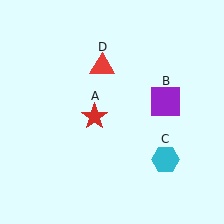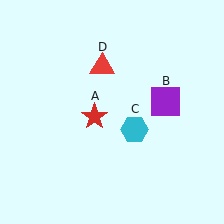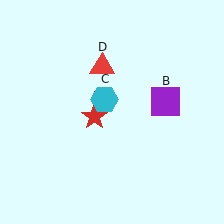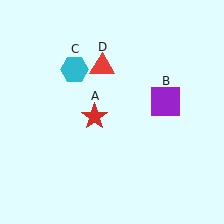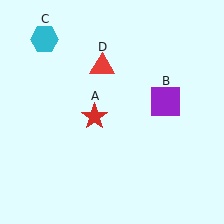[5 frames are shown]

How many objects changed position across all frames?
1 object changed position: cyan hexagon (object C).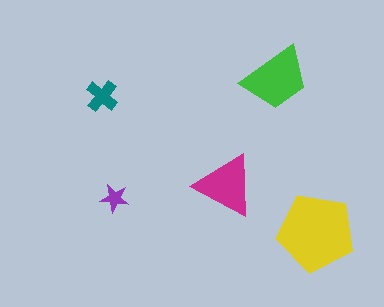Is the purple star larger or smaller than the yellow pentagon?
Smaller.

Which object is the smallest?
The purple star.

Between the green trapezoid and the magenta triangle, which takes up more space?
The green trapezoid.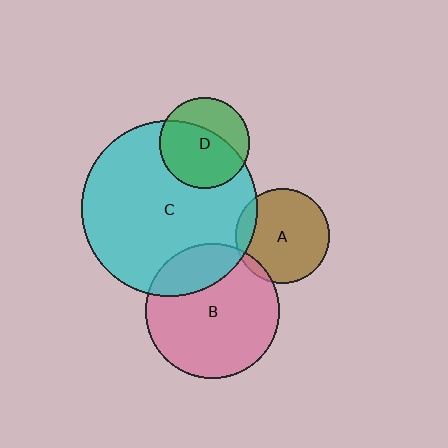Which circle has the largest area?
Circle C (cyan).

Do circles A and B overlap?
Yes.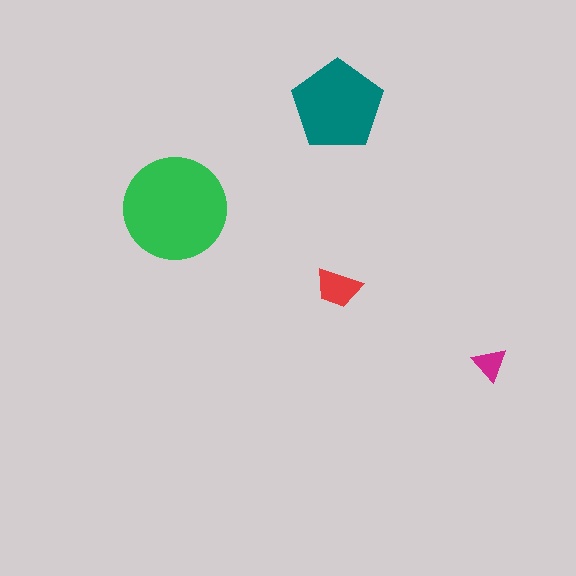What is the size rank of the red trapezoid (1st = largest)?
3rd.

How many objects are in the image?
There are 4 objects in the image.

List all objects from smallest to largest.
The magenta triangle, the red trapezoid, the teal pentagon, the green circle.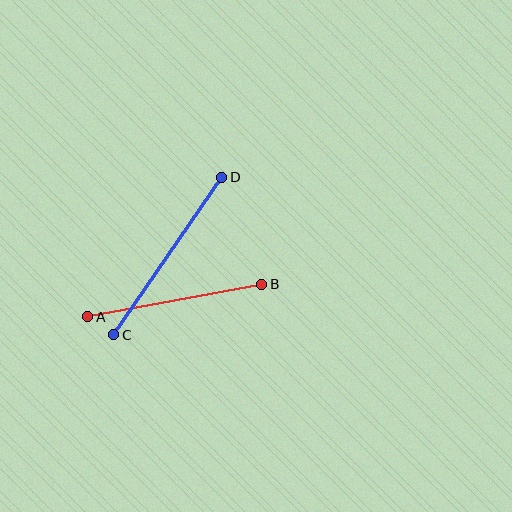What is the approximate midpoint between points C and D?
The midpoint is at approximately (168, 256) pixels.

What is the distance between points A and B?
The distance is approximately 177 pixels.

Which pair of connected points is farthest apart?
Points C and D are farthest apart.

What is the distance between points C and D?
The distance is approximately 191 pixels.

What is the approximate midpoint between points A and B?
The midpoint is at approximately (175, 300) pixels.